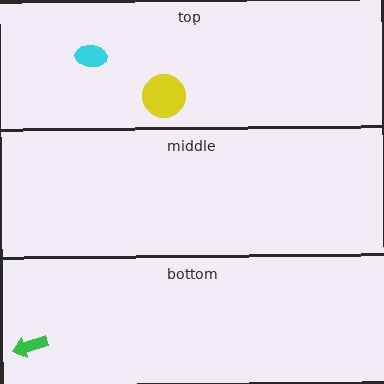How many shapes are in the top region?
2.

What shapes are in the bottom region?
The green arrow.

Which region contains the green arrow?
The bottom region.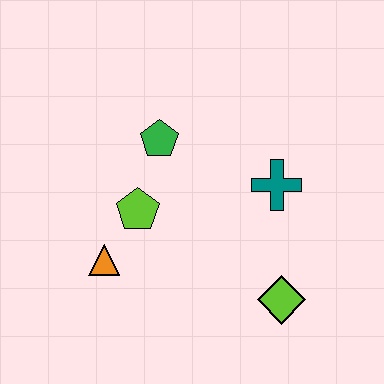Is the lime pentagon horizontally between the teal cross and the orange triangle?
Yes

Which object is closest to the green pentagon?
The lime pentagon is closest to the green pentagon.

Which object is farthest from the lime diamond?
The green pentagon is farthest from the lime diamond.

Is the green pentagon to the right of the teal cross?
No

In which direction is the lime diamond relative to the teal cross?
The lime diamond is below the teal cross.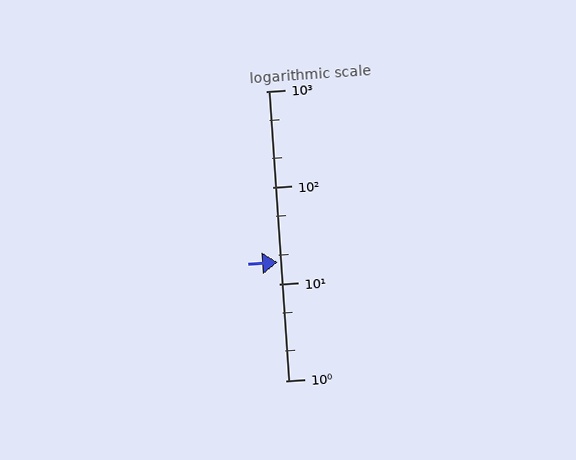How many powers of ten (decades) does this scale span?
The scale spans 3 decades, from 1 to 1000.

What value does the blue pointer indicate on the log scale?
The pointer indicates approximately 17.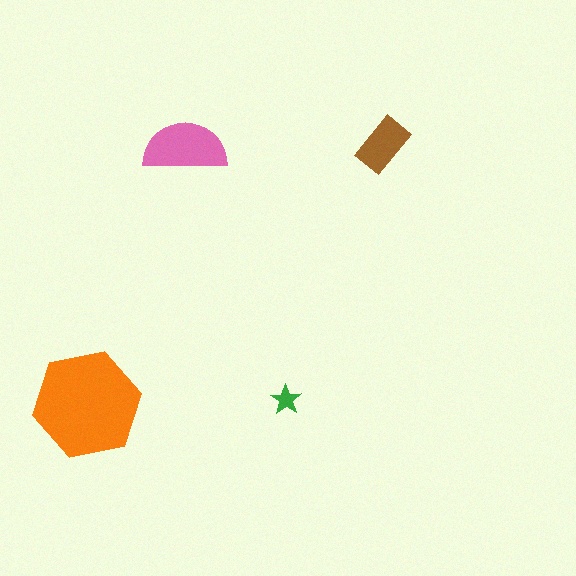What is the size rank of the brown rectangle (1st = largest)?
3rd.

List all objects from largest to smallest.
The orange hexagon, the pink semicircle, the brown rectangle, the green star.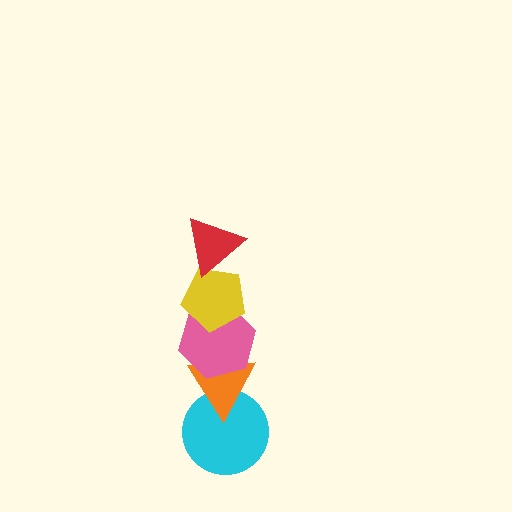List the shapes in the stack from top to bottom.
From top to bottom: the red triangle, the yellow pentagon, the pink hexagon, the orange triangle, the cyan circle.